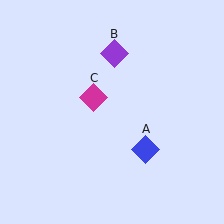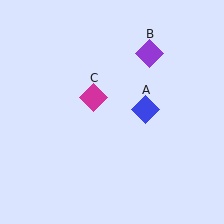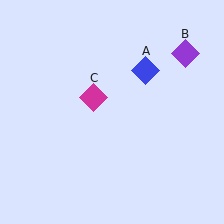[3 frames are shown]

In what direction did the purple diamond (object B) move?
The purple diamond (object B) moved right.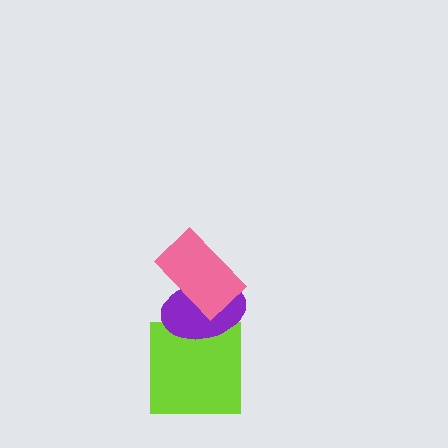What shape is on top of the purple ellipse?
The pink rectangle is on top of the purple ellipse.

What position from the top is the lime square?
The lime square is 3rd from the top.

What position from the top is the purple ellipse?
The purple ellipse is 2nd from the top.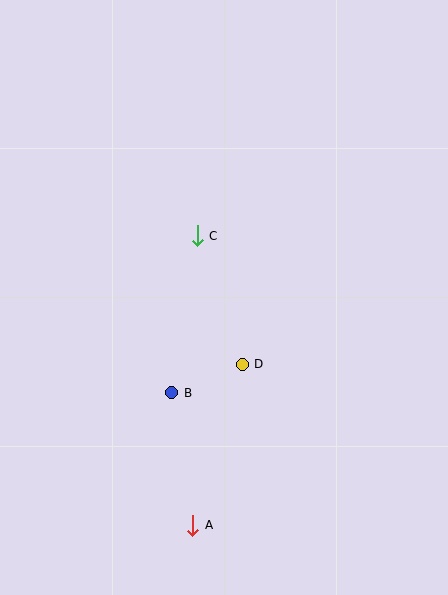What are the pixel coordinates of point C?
Point C is at (197, 236).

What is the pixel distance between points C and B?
The distance between C and B is 159 pixels.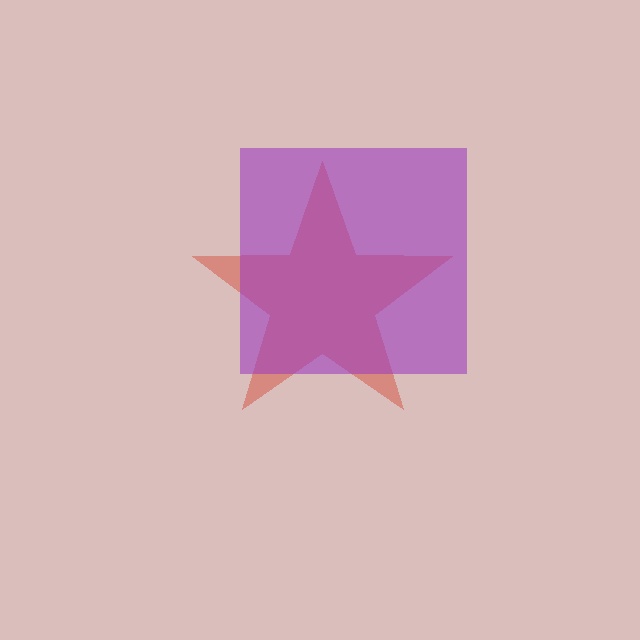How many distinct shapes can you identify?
There are 2 distinct shapes: a red star, a purple square.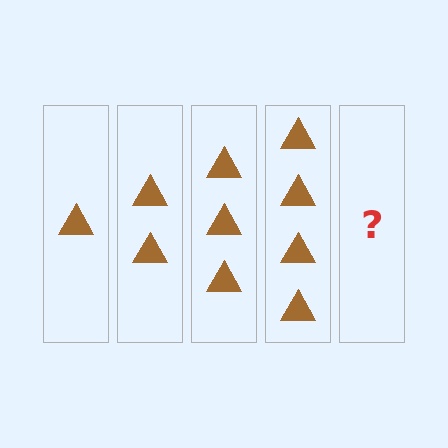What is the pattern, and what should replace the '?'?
The pattern is that each step adds one more triangle. The '?' should be 5 triangles.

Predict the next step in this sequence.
The next step is 5 triangles.